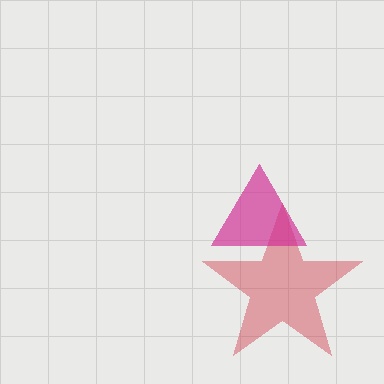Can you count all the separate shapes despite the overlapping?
Yes, there are 2 separate shapes.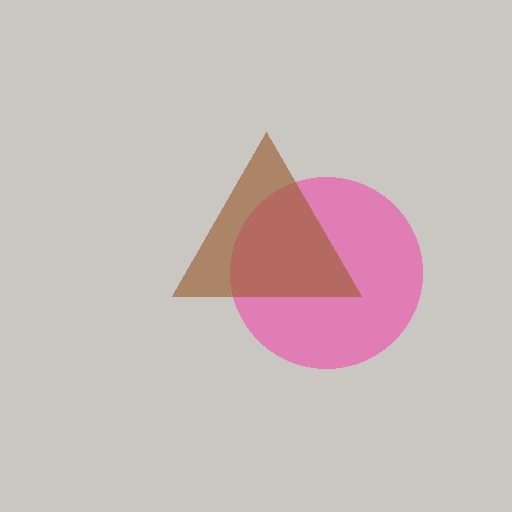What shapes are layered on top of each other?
The layered shapes are: a pink circle, a brown triangle.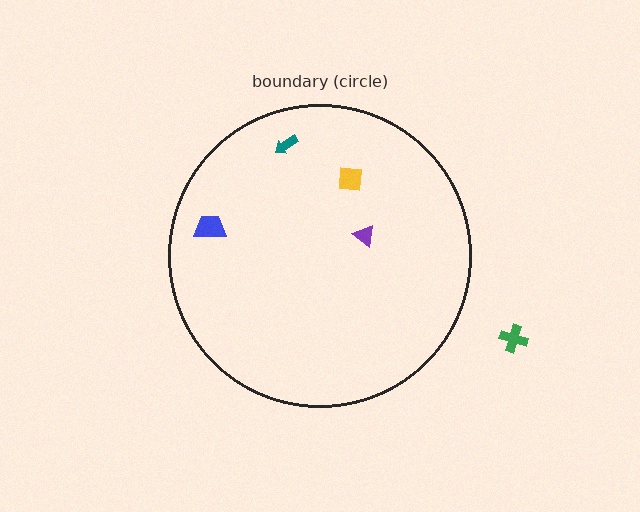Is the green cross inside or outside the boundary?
Outside.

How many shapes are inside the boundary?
4 inside, 1 outside.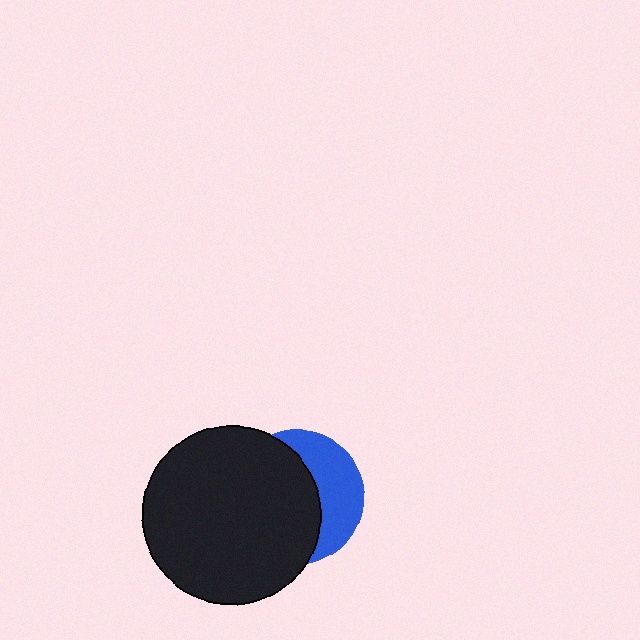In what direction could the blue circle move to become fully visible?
The blue circle could move right. That would shift it out from behind the black circle entirely.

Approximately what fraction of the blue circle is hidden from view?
Roughly 62% of the blue circle is hidden behind the black circle.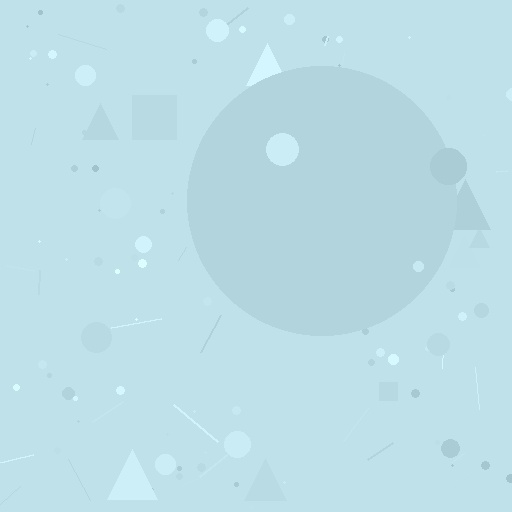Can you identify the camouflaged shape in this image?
The camouflaged shape is a circle.